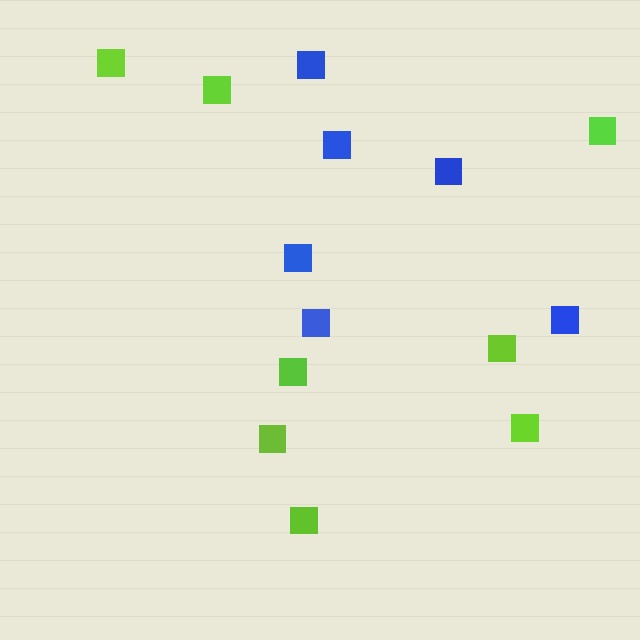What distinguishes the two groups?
There are 2 groups: one group of lime squares (8) and one group of blue squares (6).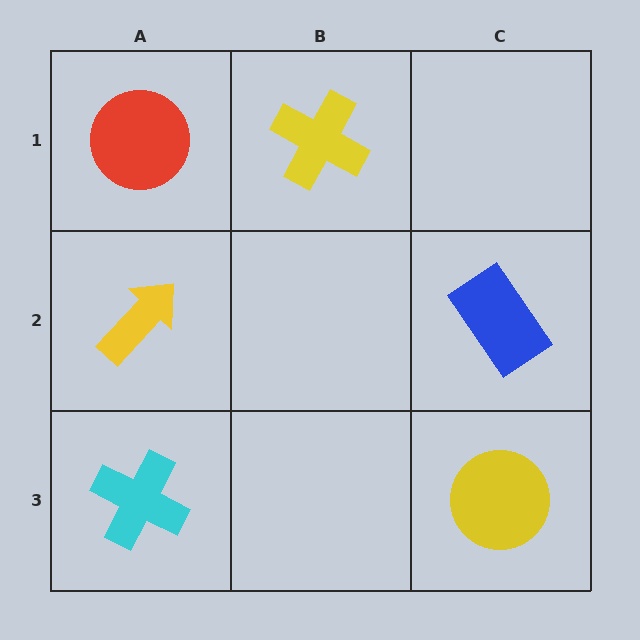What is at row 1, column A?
A red circle.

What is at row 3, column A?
A cyan cross.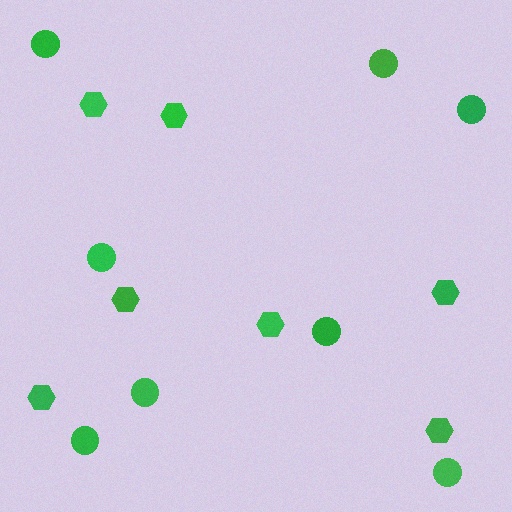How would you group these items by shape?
There are 2 groups: one group of hexagons (7) and one group of circles (8).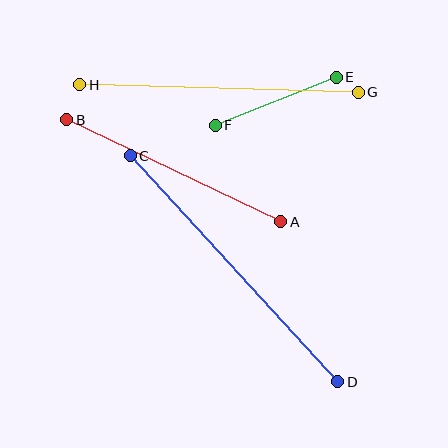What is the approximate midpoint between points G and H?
The midpoint is at approximately (219, 88) pixels.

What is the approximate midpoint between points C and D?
The midpoint is at approximately (234, 269) pixels.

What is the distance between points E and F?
The distance is approximately 130 pixels.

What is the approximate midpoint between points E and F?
The midpoint is at approximately (276, 101) pixels.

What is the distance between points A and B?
The distance is approximately 237 pixels.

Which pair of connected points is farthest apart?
Points C and D are farthest apart.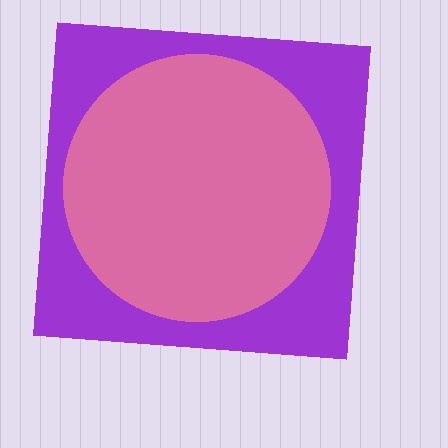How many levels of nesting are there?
2.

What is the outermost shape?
The purple square.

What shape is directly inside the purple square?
The pink circle.